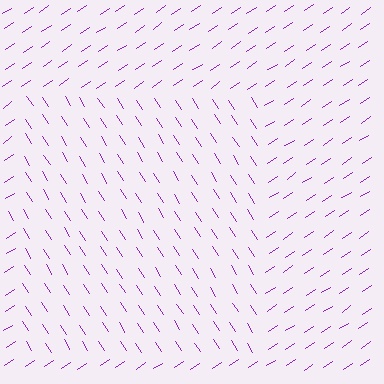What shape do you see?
I see a rectangle.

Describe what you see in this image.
The image is filled with small purple line segments. A rectangle region in the image has lines oriented differently from the surrounding lines, creating a visible texture boundary.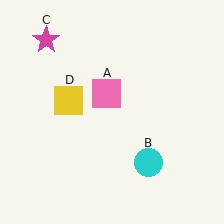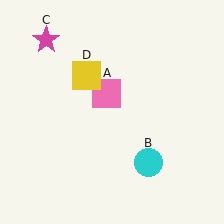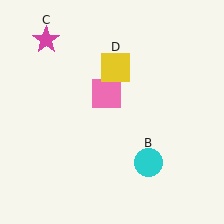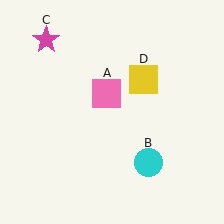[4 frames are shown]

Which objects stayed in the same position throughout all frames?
Pink square (object A) and cyan circle (object B) and magenta star (object C) remained stationary.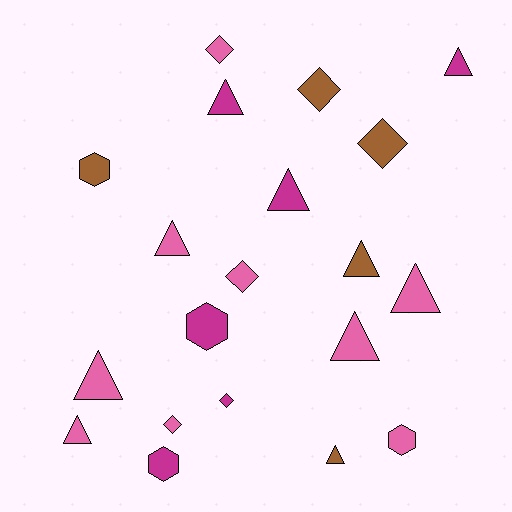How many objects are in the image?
There are 20 objects.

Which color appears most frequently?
Pink, with 9 objects.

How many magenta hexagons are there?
There are 2 magenta hexagons.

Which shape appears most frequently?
Triangle, with 10 objects.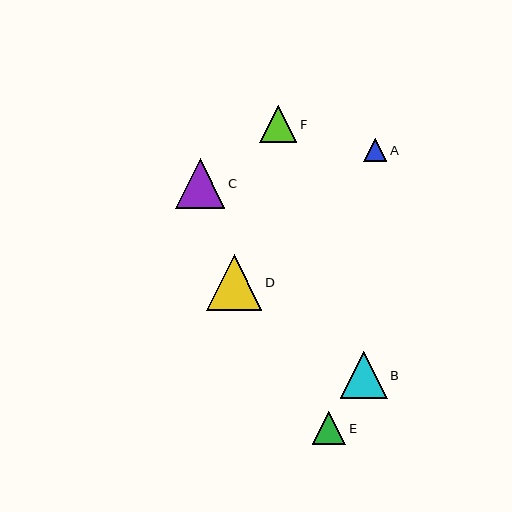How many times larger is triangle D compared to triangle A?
Triangle D is approximately 2.4 times the size of triangle A.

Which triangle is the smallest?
Triangle A is the smallest with a size of approximately 23 pixels.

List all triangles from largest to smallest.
From largest to smallest: D, C, B, F, E, A.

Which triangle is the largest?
Triangle D is the largest with a size of approximately 55 pixels.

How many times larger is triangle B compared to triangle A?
Triangle B is approximately 2.0 times the size of triangle A.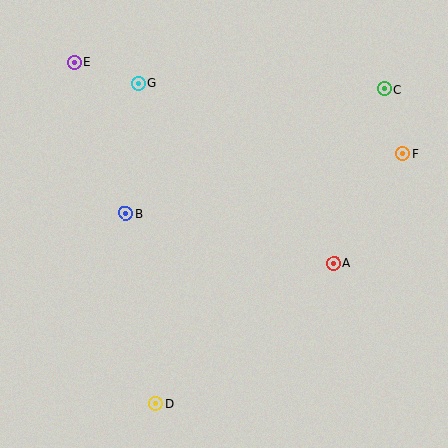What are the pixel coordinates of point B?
Point B is at (126, 213).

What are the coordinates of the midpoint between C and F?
The midpoint between C and F is at (394, 121).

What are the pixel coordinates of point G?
Point G is at (139, 83).